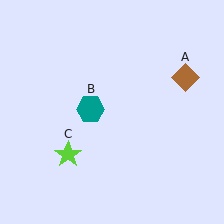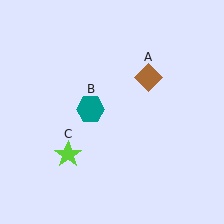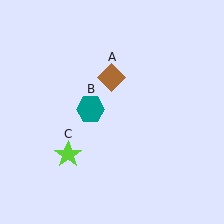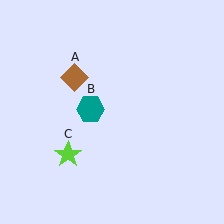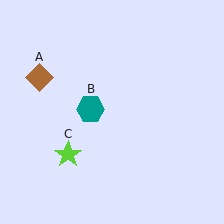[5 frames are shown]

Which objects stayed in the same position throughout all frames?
Teal hexagon (object B) and lime star (object C) remained stationary.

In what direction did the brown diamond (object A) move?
The brown diamond (object A) moved left.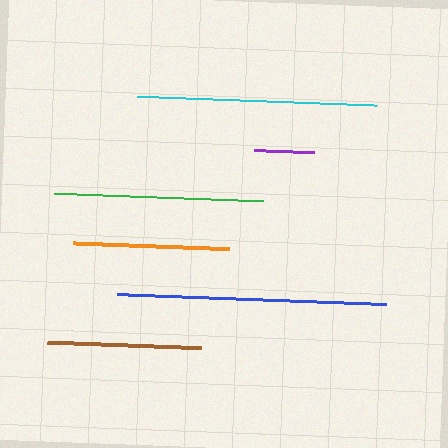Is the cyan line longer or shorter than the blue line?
The blue line is longer than the cyan line.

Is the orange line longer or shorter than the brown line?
The orange line is longer than the brown line.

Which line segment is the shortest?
The purple line is the shortest at approximately 60 pixels.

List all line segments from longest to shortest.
From longest to shortest: blue, cyan, green, orange, brown, purple.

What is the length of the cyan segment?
The cyan segment is approximately 239 pixels long.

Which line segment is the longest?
The blue line is the longest at approximately 269 pixels.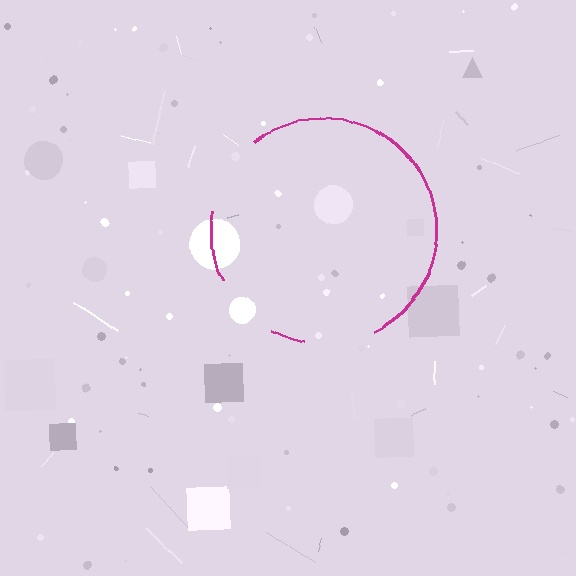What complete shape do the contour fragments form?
The contour fragments form a circle.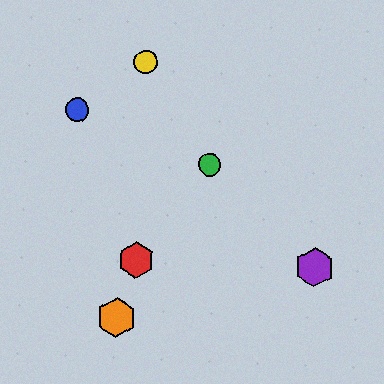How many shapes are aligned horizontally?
2 shapes (the red hexagon, the purple hexagon) are aligned horizontally.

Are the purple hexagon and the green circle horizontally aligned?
No, the purple hexagon is at y≈267 and the green circle is at y≈165.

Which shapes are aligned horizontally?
The red hexagon, the purple hexagon are aligned horizontally.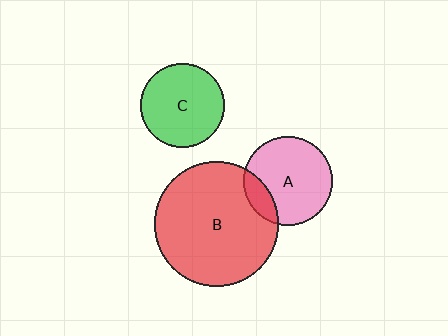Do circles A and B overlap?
Yes.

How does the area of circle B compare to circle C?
Approximately 2.2 times.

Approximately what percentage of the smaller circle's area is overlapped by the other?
Approximately 15%.